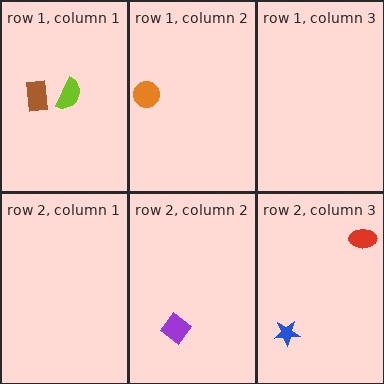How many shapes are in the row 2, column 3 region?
2.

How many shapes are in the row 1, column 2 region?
1.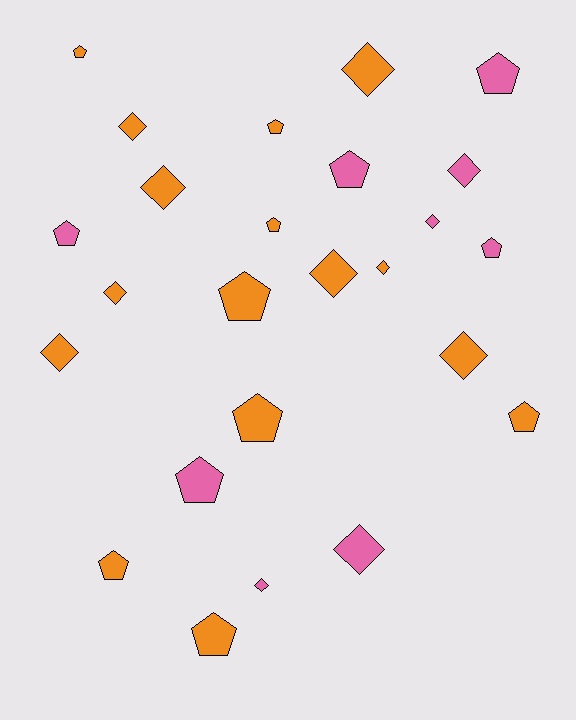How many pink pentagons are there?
There are 5 pink pentagons.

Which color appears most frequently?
Orange, with 16 objects.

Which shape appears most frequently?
Pentagon, with 13 objects.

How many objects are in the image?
There are 25 objects.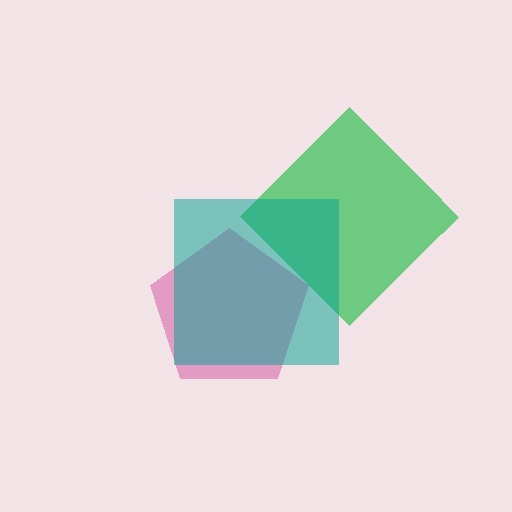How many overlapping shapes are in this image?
There are 3 overlapping shapes in the image.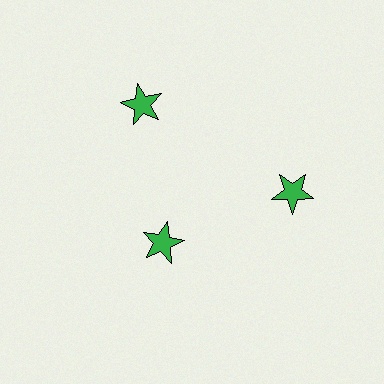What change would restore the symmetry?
The symmetry would be restored by moving it outward, back onto the ring so that all 3 stars sit at equal angles and equal distance from the center.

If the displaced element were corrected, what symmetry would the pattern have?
It would have 3-fold rotational symmetry — the pattern would map onto itself every 120 degrees.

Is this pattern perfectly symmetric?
No. The 3 green stars are arranged in a ring, but one element near the 7 o'clock position is pulled inward toward the center, breaking the 3-fold rotational symmetry.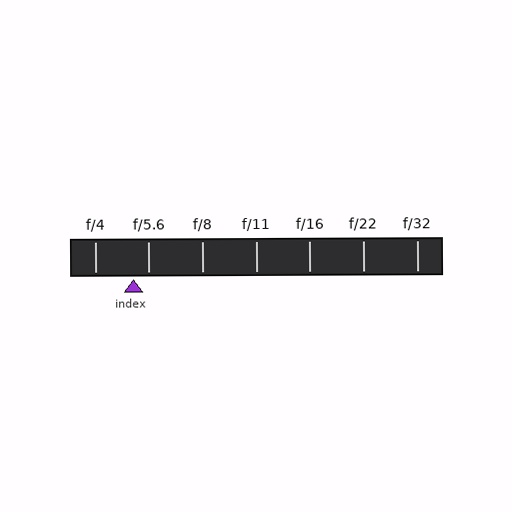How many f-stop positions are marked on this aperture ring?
There are 7 f-stop positions marked.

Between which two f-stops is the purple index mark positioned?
The index mark is between f/4 and f/5.6.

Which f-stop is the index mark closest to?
The index mark is closest to f/5.6.